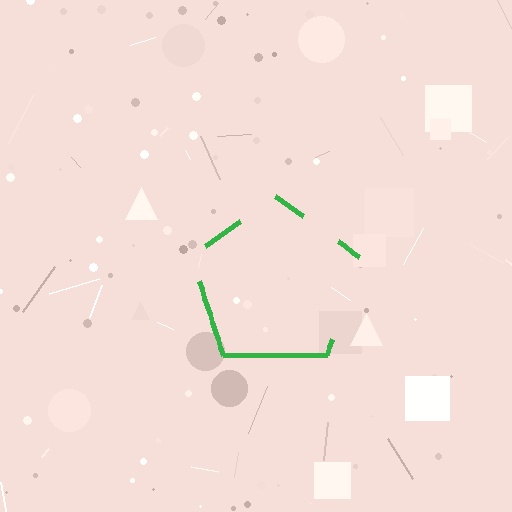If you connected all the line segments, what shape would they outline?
They would outline a pentagon.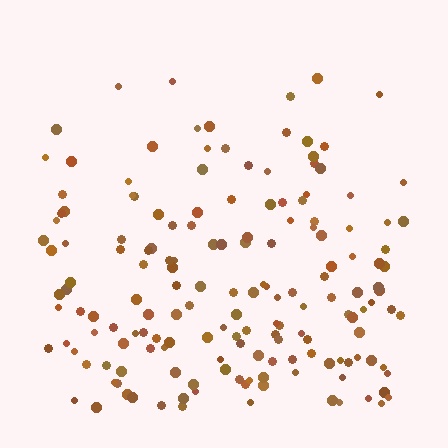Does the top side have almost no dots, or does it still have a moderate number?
Still a moderate number, just noticeably fewer than the bottom.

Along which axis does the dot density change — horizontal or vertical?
Vertical.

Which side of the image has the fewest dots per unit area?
The top.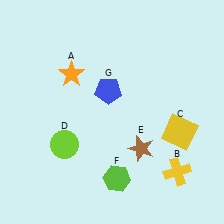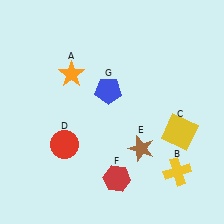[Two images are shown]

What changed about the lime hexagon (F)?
In Image 1, F is lime. In Image 2, it changed to red.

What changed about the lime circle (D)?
In Image 1, D is lime. In Image 2, it changed to red.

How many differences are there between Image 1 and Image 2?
There are 2 differences between the two images.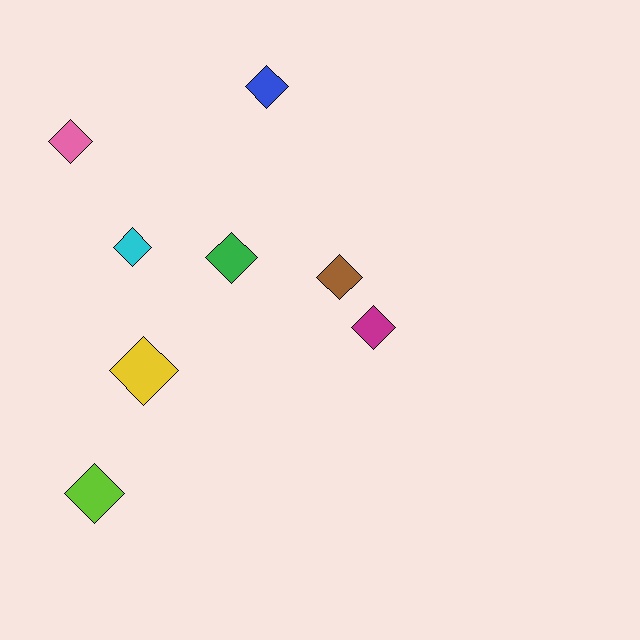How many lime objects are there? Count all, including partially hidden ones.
There is 1 lime object.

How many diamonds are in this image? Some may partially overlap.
There are 8 diamonds.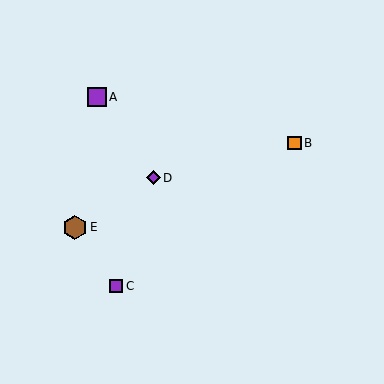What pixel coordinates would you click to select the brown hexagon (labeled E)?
Click at (75, 227) to select the brown hexagon E.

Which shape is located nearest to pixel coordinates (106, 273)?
The purple square (labeled C) at (116, 286) is nearest to that location.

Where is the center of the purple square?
The center of the purple square is at (97, 97).